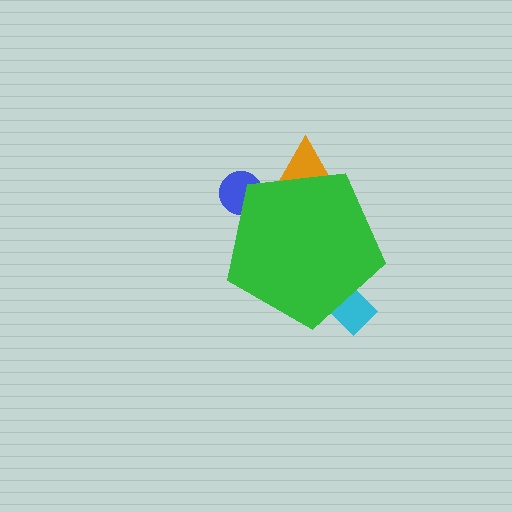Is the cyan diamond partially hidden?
Yes, the cyan diamond is partially hidden behind the green pentagon.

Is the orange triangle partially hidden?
Yes, the orange triangle is partially hidden behind the green pentagon.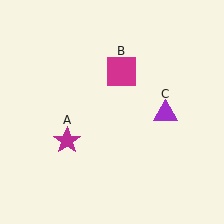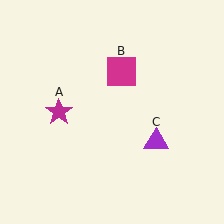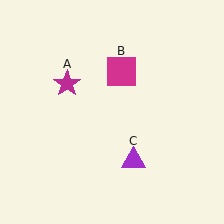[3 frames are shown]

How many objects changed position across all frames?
2 objects changed position: magenta star (object A), purple triangle (object C).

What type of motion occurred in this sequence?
The magenta star (object A), purple triangle (object C) rotated clockwise around the center of the scene.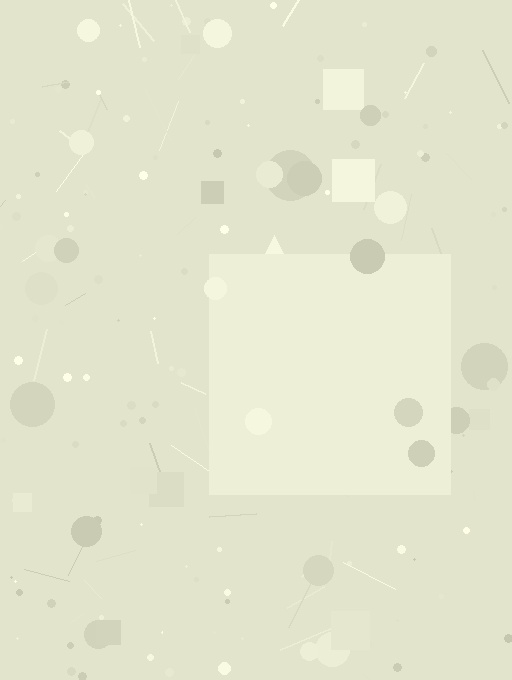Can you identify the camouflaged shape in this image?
The camouflaged shape is a square.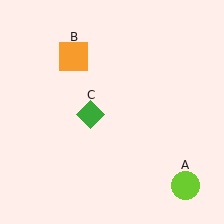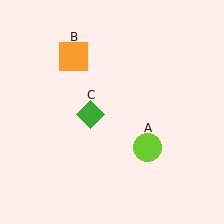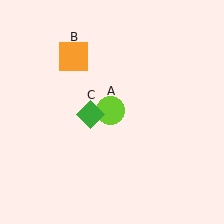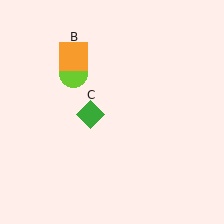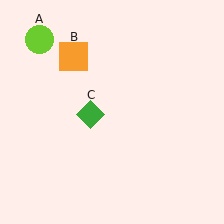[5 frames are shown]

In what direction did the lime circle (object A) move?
The lime circle (object A) moved up and to the left.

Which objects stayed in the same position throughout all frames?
Orange square (object B) and green diamond (object C) remained stationary.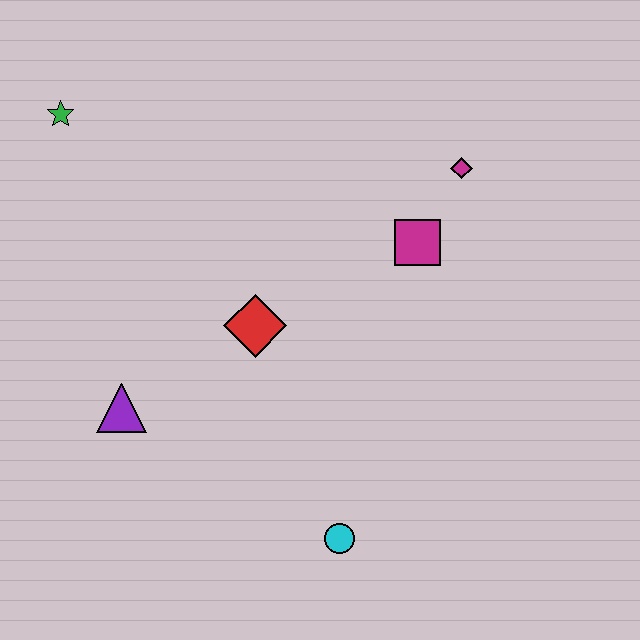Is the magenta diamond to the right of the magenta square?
Yes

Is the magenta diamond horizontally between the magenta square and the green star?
No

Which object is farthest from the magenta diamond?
The purple triangle is farthest from the magenta diamond.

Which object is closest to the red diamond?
The purple triangle is closest to the red diamond.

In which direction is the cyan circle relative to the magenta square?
The cyan circle is below the magenta square.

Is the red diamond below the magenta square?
Yes